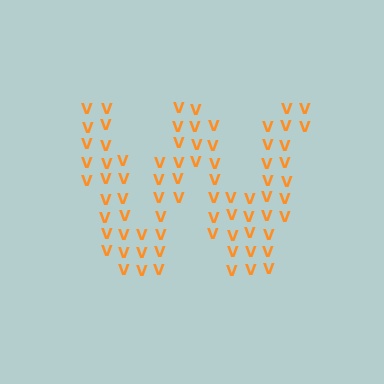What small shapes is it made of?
It is made of small letter V's.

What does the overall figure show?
The overall figure shows the letter W.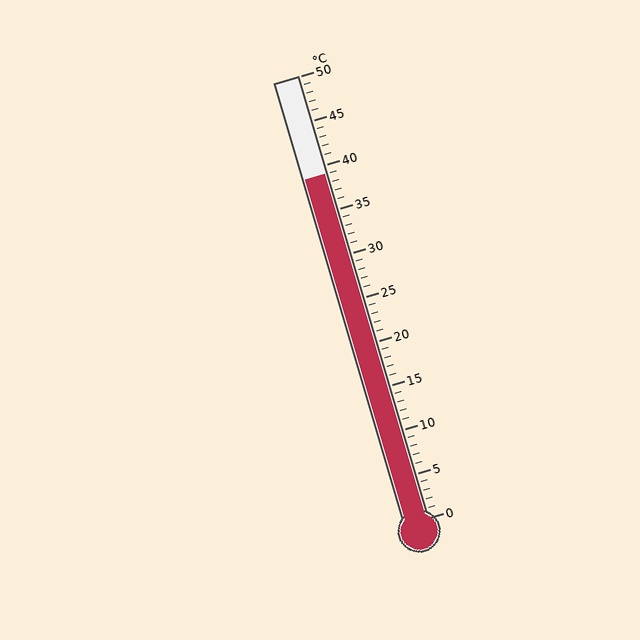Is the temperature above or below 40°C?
The temperature is below 40°C.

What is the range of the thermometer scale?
The thermometer scale ranges from 0°C to 50°C.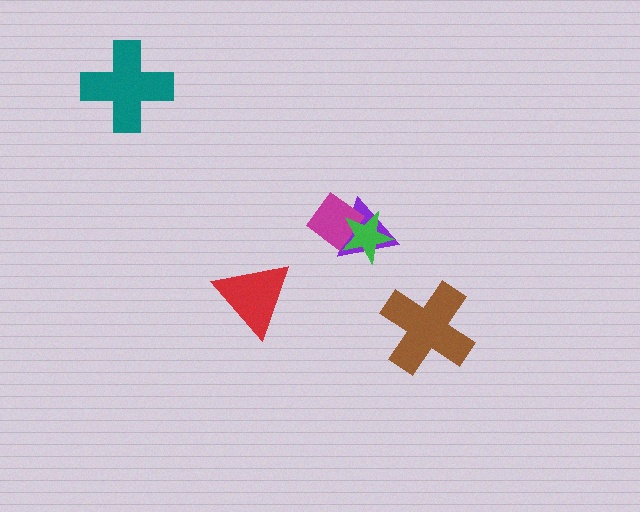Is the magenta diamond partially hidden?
Yes, it is partially covered by another shape.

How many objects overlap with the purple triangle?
2 objects overlap with the purple triangle.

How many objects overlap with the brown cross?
0 objects overlap with the brown cross.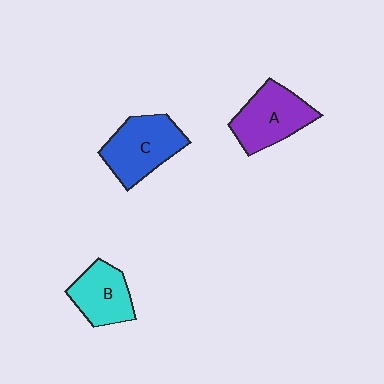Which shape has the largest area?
Shape C (blue).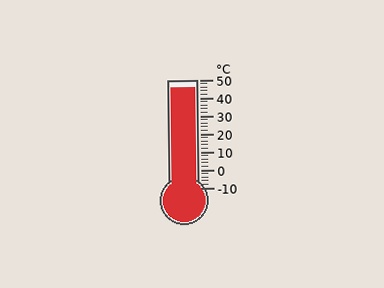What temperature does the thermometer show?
The thermometer shows approximately 46°C.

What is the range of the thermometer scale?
The thermometer scale ranges from -10°C to 50°C.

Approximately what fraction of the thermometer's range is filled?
The thermometer is filled to approximately 95% of its range.